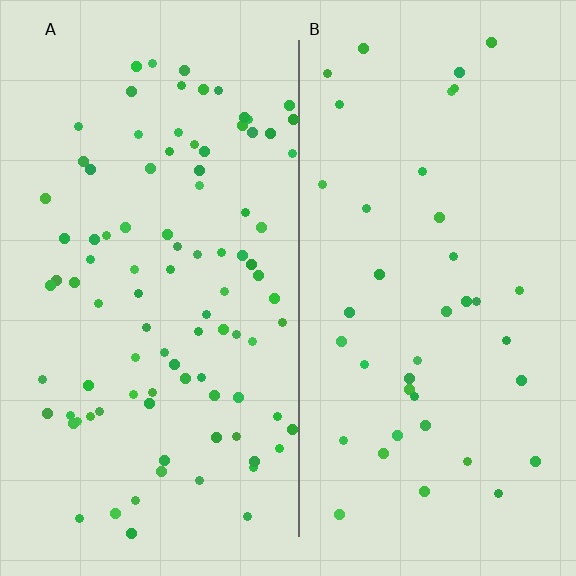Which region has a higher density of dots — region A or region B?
A (the left).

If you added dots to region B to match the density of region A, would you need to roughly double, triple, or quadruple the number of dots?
Approximately double.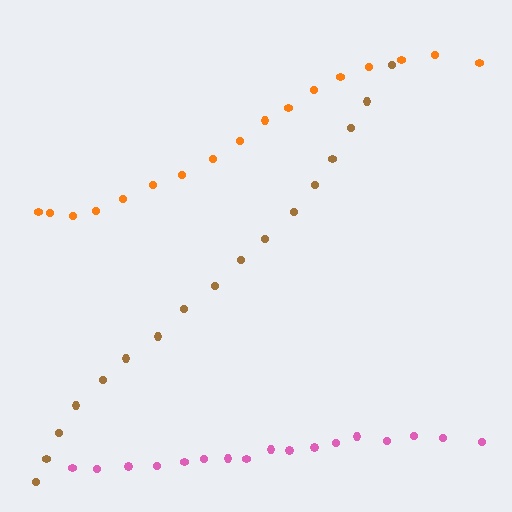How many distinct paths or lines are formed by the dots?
There are 3 distinct paths.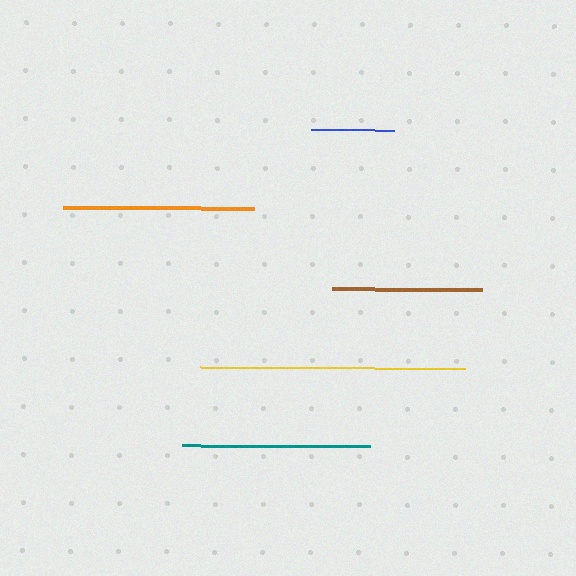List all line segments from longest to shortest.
From longest to shortest: yellow, orange, teal, brown, blue.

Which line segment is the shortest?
The blue line is the shortest at approximately 83 pixels.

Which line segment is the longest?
The yellow line is the longest at approximately 265 pixels.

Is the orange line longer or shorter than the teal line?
The orange line is longer than the teal line.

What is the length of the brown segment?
The brown segment is approximately 150 pixels long.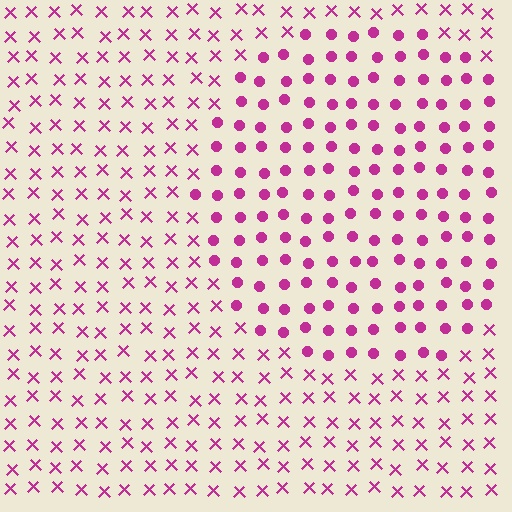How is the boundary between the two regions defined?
The boundary is defined by a change in element shape: circles inside vs. X marks outside. All elements share the same color and spacing.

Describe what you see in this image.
The image is filled with small magenta elements arranged in a uniform grid. A circle-shaped region contains circles, while the surrounding area contains X marks. The boundary is defined purely by the change in element shape.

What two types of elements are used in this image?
The image uses circles inside the circle region and X marks outside it.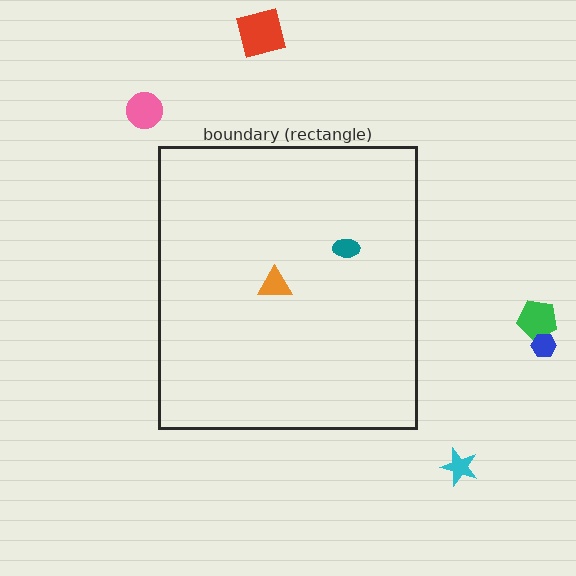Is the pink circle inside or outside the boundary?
Outside.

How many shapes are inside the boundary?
2 inside, 5 outside.